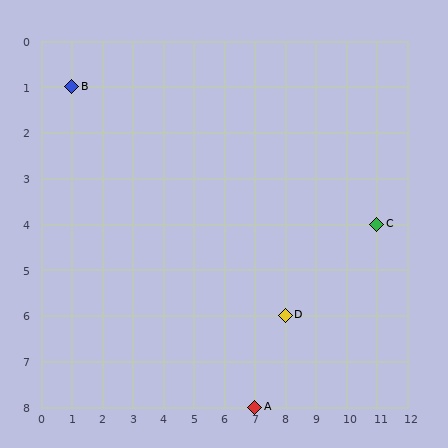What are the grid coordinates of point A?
Point A is at grid coordinates (7, 8).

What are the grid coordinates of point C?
Point C is at grid coordinates (11, 4).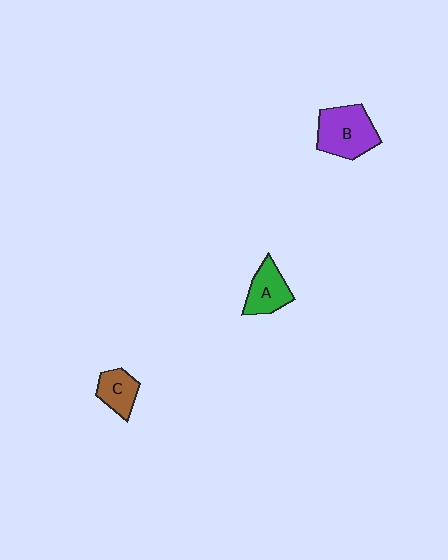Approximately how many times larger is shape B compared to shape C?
Approximately 1.8 times.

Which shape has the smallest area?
Shape C (brown).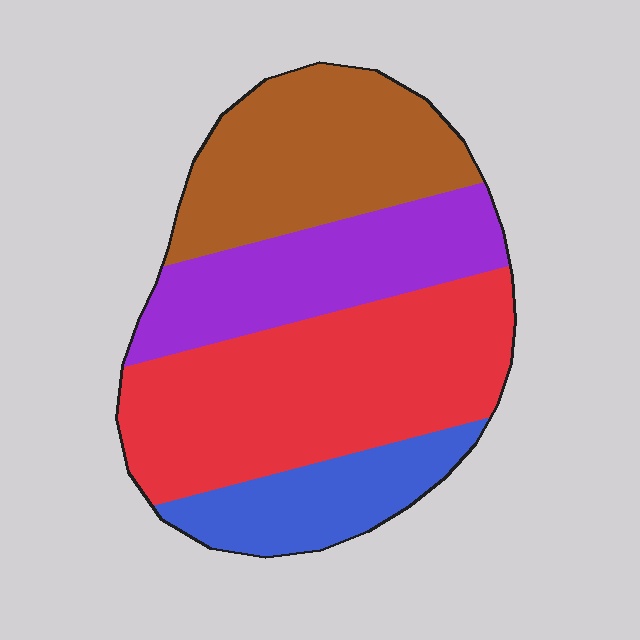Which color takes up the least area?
Blue, at roughly 15%.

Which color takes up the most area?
Red, at roughly 40%.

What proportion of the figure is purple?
Purple covers about 20% of the figure.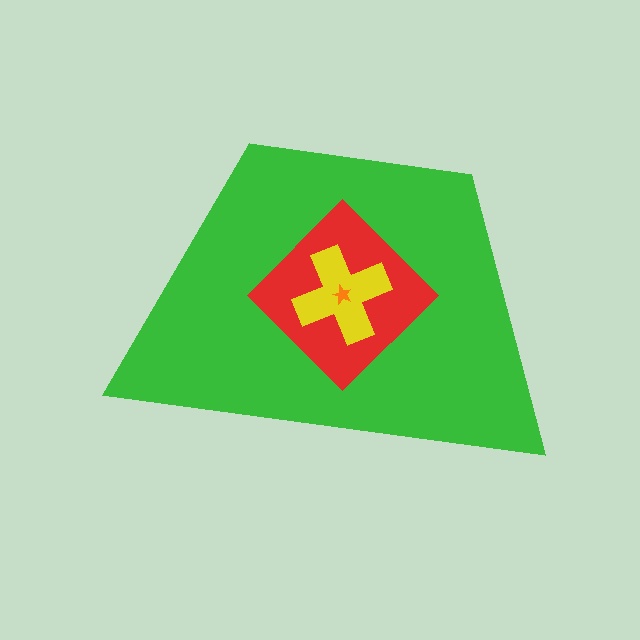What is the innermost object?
The orange star.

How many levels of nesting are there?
4.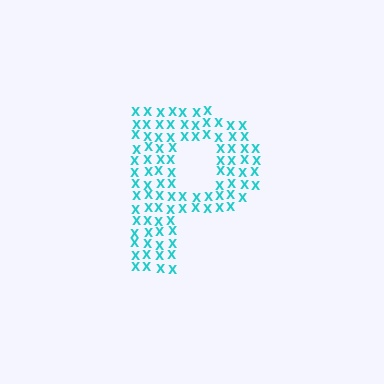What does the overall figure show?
The overall figure shows the letter P.